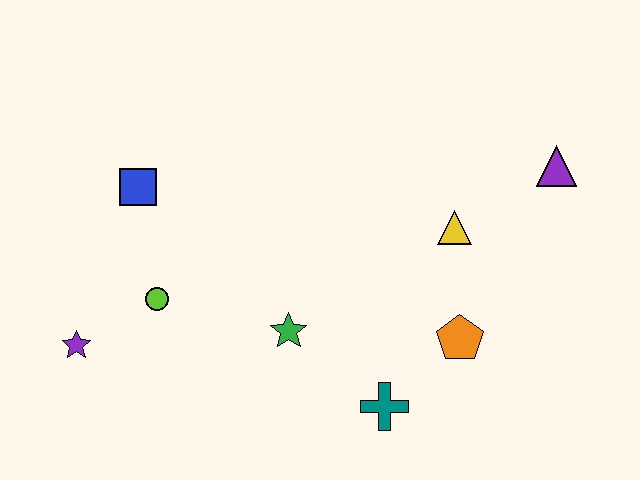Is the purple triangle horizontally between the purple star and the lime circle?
No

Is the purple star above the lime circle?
No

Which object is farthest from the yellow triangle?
The purple star is farthest from the yellow triangle.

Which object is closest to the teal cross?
The orange pentagon is closest to the teal cross.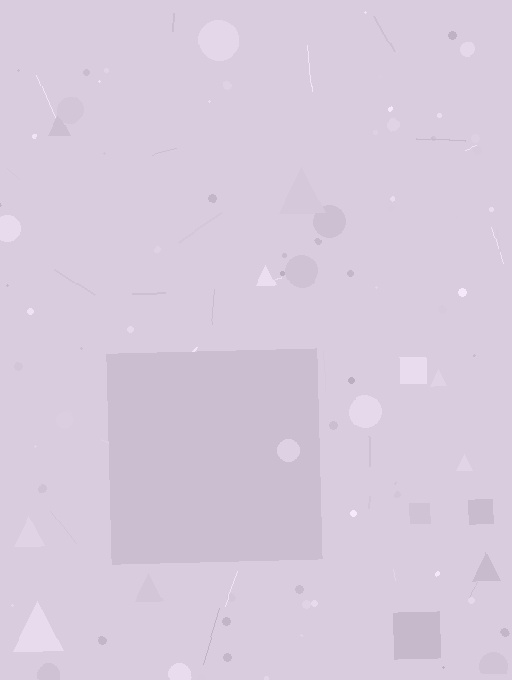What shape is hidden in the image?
A square is hidden in the image.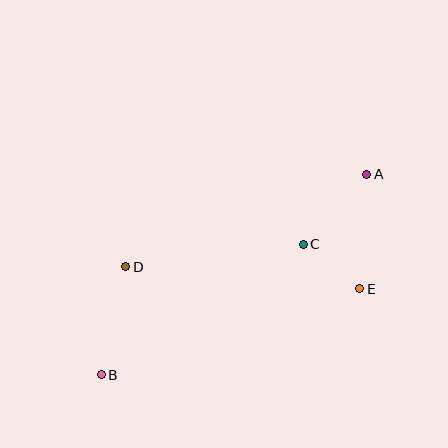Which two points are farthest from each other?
Points A and B are farthest from each other.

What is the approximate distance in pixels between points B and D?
The distance between B and D is approximately 111 pixels.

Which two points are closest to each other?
Points C and E are closest to each other.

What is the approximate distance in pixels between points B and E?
The distance between B and E is approximately 273 pixels.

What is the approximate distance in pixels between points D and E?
The distance between D and E is approximately 235 pixels.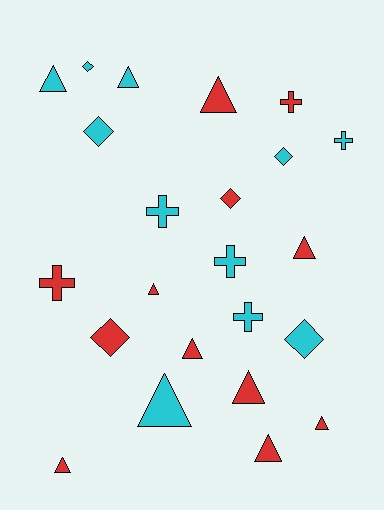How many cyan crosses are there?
There are 4 cyan crosses.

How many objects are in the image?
There are 23 objects.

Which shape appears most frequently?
Triangle, with 11 objects.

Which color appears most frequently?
Red, with 12 objects.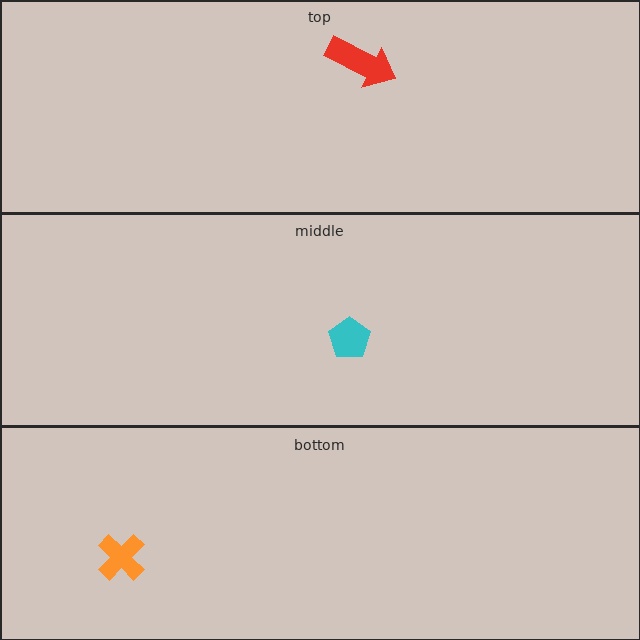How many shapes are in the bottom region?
1.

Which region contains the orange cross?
The bottom region.